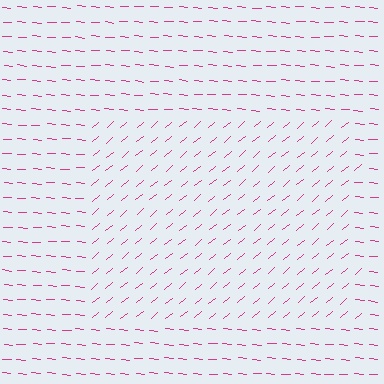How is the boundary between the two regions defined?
The boundary is defined purely by a change in line orientation (approximately 45 degrees difference). All lines are the same color and thickness.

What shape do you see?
I see a rectangle.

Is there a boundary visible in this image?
Yes, there is a texture boundary formed by a change in line orientation.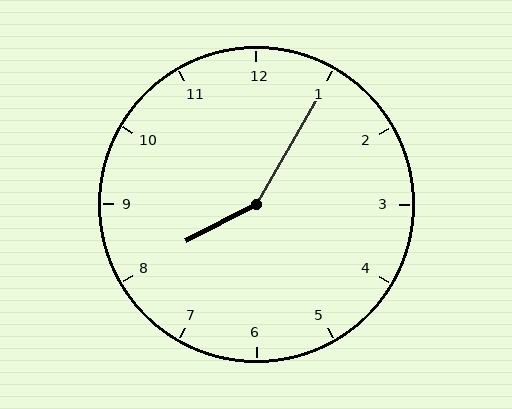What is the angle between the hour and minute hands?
Approximately 148 degrees.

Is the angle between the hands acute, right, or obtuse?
It is obtuse.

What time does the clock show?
8:05.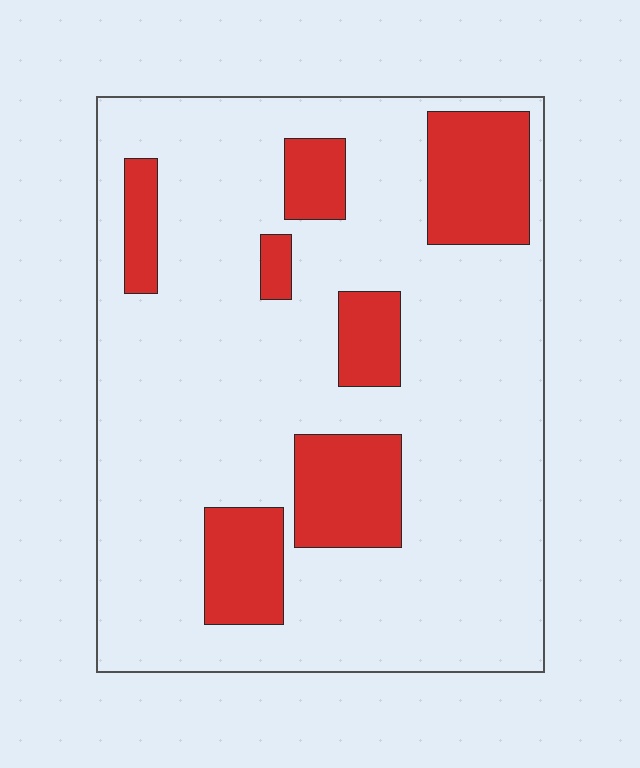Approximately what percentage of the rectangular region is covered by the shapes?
Approximately 20%.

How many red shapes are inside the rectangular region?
7.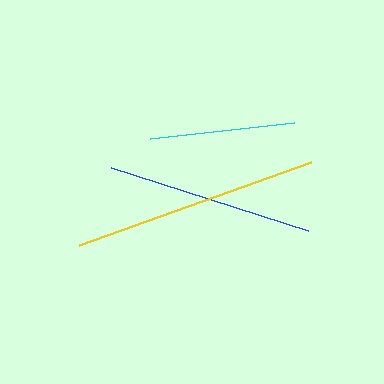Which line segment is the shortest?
The cyan line is the shortest at approximately 145 pixels.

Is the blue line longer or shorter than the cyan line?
The blue line is longer than the cyan line.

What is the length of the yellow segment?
The yellow segment is approximately 247 pixels long.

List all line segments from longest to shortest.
From longest to shortest: yellow, blue, cyan.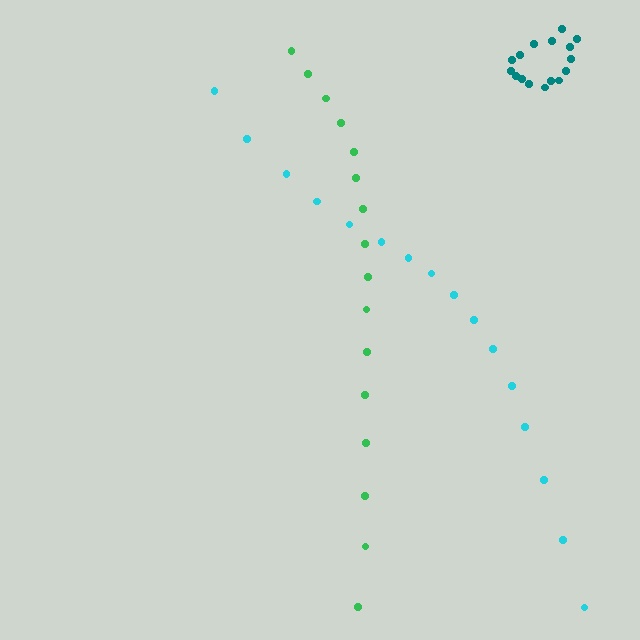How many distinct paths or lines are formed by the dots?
There are 3 distinct paths.